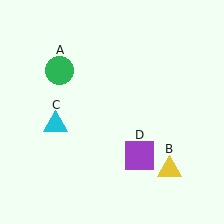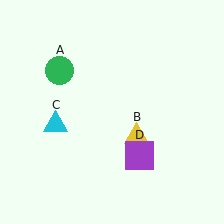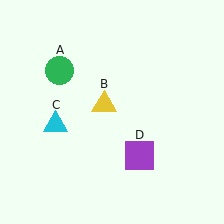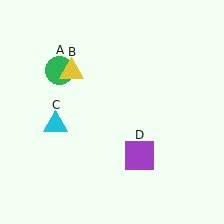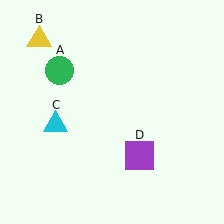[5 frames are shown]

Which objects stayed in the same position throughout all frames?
Green circle (object A) and cyan triangle (object C) and purple square (object D) remained stationary.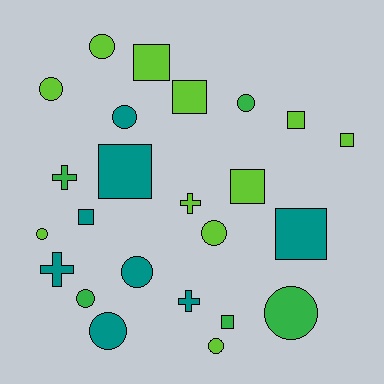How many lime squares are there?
There are 5 lime squares.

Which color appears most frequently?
Lime, with 11 objects.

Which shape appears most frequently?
Circle, with 11 objects.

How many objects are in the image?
There are 24 objects.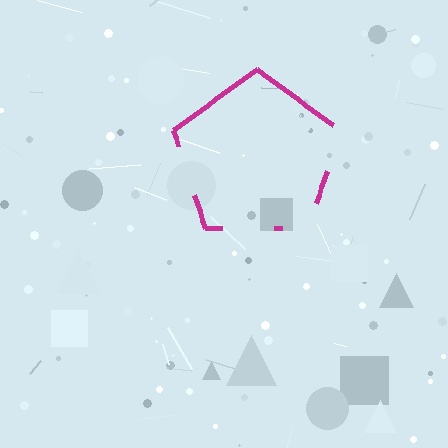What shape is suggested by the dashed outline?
The dashed outline suggests a pentagon.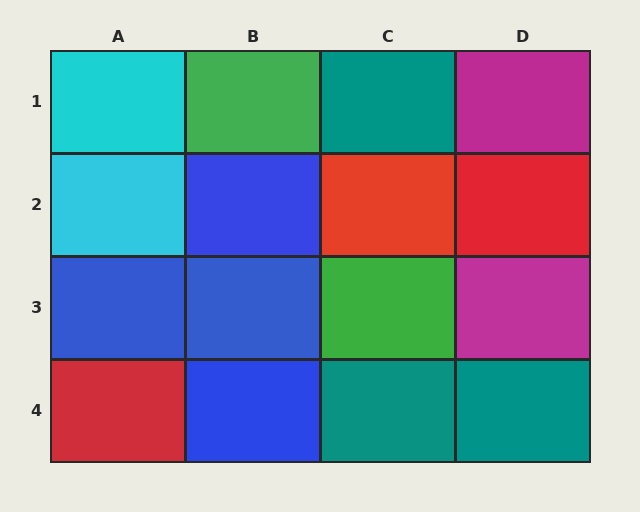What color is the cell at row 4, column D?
Teal.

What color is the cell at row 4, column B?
Blue.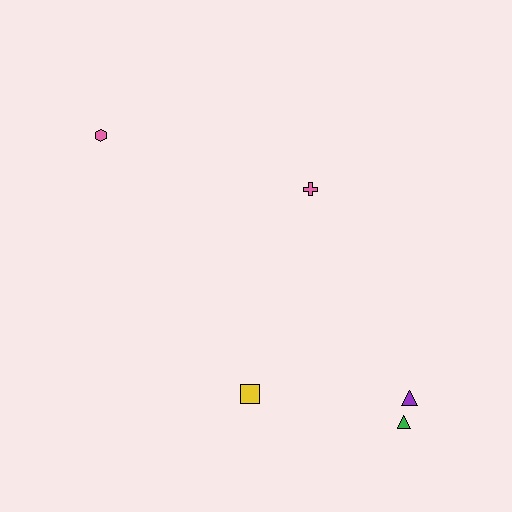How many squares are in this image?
There is 1 square.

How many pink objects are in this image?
There are 2 pink objects.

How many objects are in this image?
There are 5 objects.